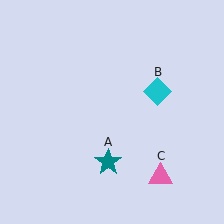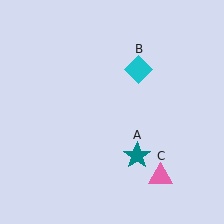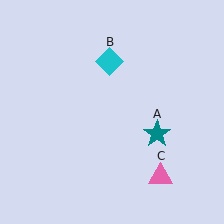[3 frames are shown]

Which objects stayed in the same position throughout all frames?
Pink triangle (object C) remained stationary.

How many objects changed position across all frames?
2 objects changed position: teal star (object A), cyan diamond (object B).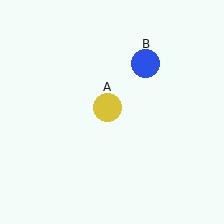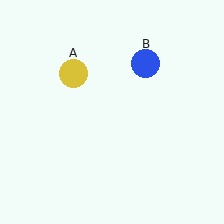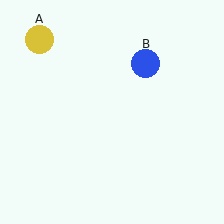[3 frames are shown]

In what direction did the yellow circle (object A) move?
The yellow circle (object A) moved up and to the left.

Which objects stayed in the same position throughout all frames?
Blue circle (object B) remained stationary.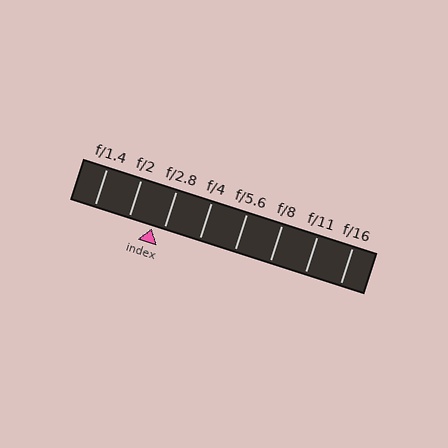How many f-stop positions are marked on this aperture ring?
There are 8 f-stop positions marked.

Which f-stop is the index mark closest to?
The index mark is closest to f/2.8.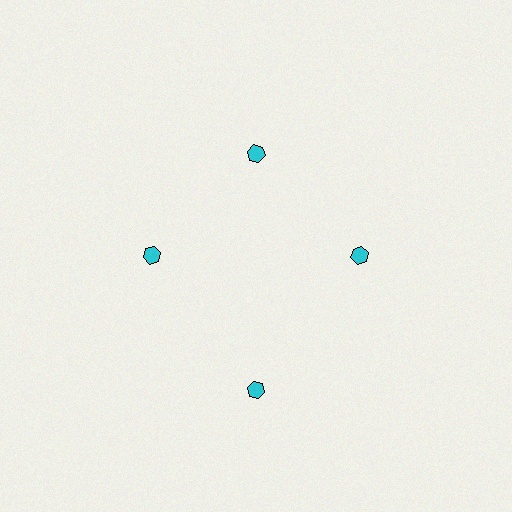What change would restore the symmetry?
The symmetry would be restored by moving it inward, back onto the ring so that all 4 hexagons sit at equal angles and equal distance from the center.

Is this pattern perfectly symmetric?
No. The 4 cyan hexagons are arranged in a ring, but one element near the 6 o'clock position is pushed outward from the center, breaking the 4-fold rotational symmetry.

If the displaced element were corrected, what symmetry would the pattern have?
It would have 4-fold rotational symmetry — the pattern would map onto itself every 90 degrees.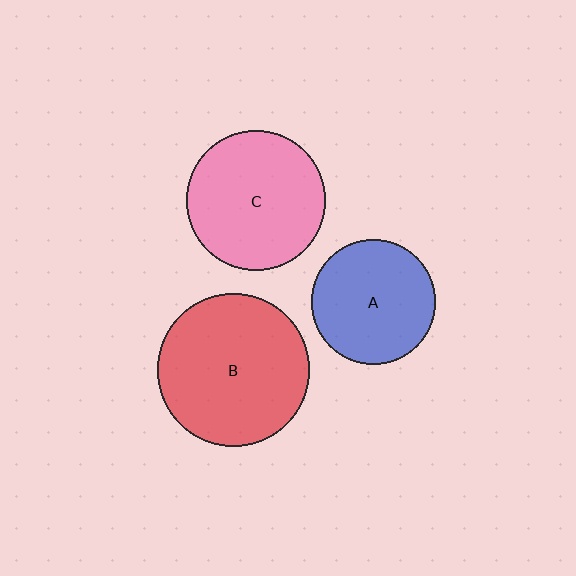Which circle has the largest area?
Circle B (red).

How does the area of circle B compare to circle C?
Approximately 1.2 times.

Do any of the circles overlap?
No, none of the circles overlap.